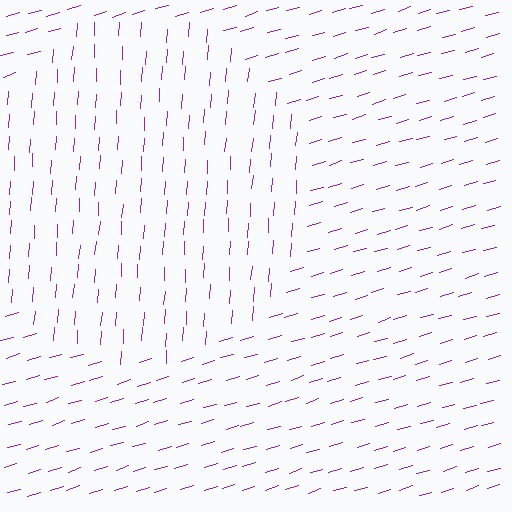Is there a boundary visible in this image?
Yes, there is a texture boundary formed by a change in line orientation.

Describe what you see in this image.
The image is filled with small purple line segments. A circle region in the image has lines oriented differently from the surrounding lines, creating a visible texture boundary.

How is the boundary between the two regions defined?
The boundary is defined purely by a change in line orientation (approximately 69 degrees difference). All lines are the same color and thickness.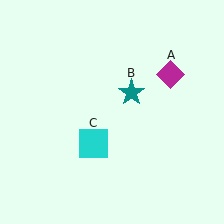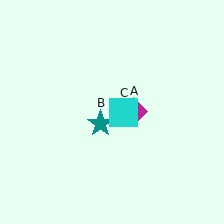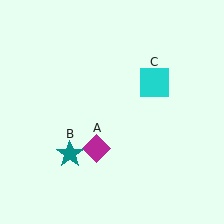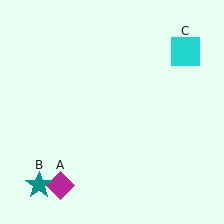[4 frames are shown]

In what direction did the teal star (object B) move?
The teal star (object B) moved down and to the left.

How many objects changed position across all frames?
3 objects changed position: magenta diamond (object A), teal star (object B), cyan square (object C).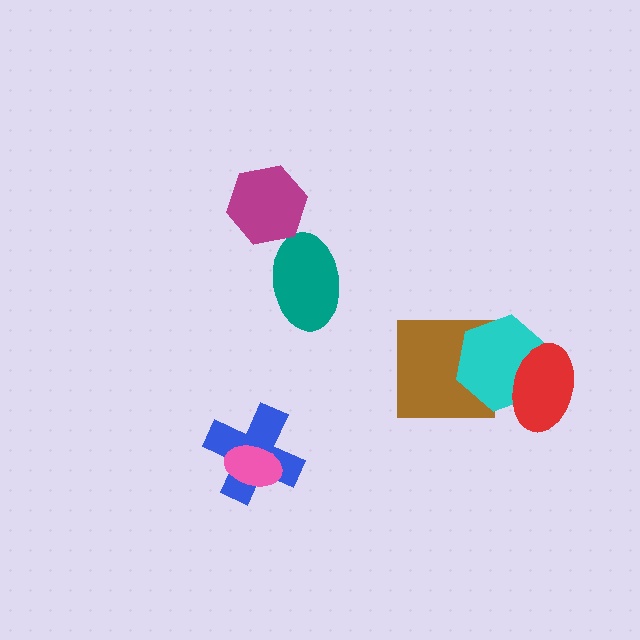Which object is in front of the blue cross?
The pink ellipse is in front of the blue cross.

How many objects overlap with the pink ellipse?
1 object overlaps with the pink ellipse.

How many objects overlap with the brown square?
1 object overlaps with the brown square.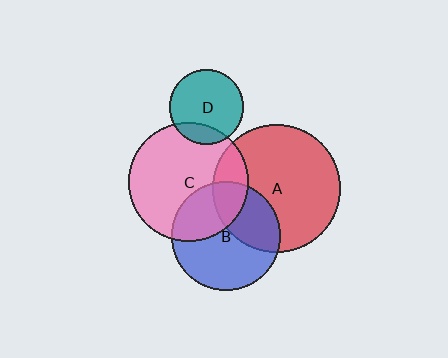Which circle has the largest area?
Circle A (red).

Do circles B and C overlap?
Yes.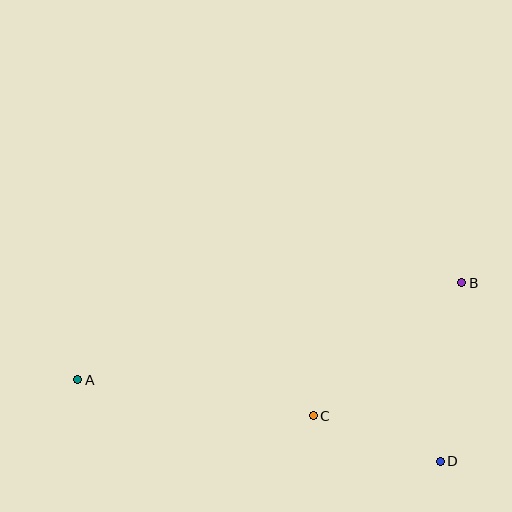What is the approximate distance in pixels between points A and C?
The distance between A and C is approximately 238 pixels.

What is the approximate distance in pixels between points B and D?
The distance between B and D is approximately 180 pixels.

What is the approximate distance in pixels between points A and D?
The distance between A and D is approximately 371 pixels.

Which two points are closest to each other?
Points C and D are closest to each other.